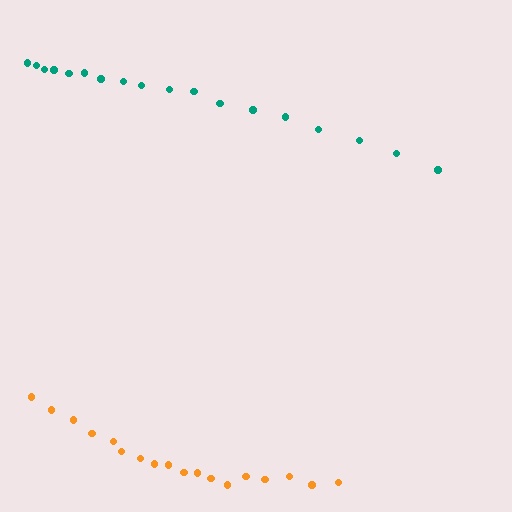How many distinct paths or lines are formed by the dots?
There are 2 distinct paths.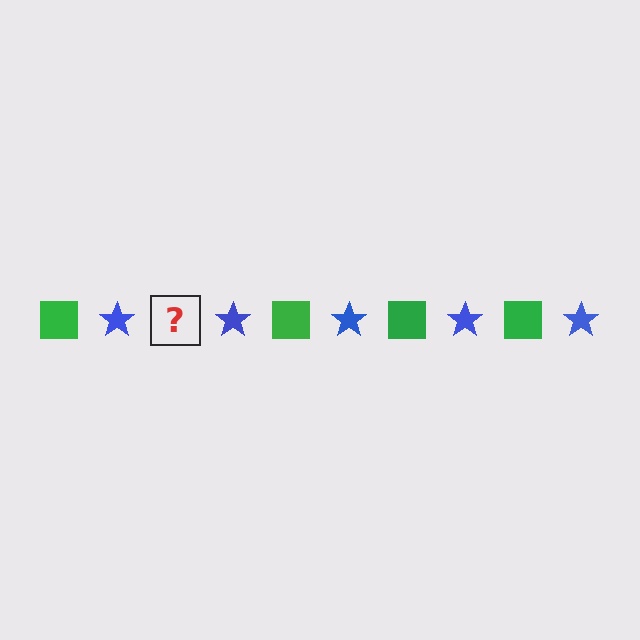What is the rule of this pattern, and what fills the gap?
The rule is that the pattern alternates between green square and blue star. The gap should be filled with a green square.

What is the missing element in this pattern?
The missing element is a green square.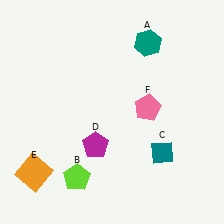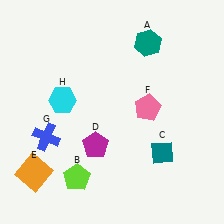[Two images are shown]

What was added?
A blue cross (G), a cyan hexagon (H) were added in Image 2.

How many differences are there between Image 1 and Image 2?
There are 2 differences between the two images.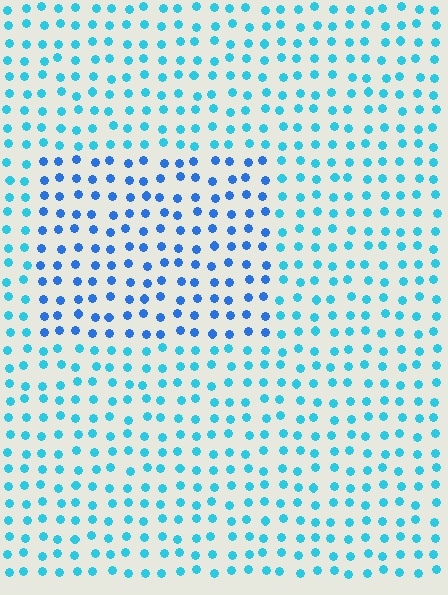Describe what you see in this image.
The image is filled with small cyan elements in a uniform arrangement. A rectangle-shaped region is visible where the elements are tinted to a slightly different hue, forming a subtle color boundary.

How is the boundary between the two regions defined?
The boundary is defined purely by a slight shift in hue (about 29 degrees). Spacing, size, and orientation are identical on both sides.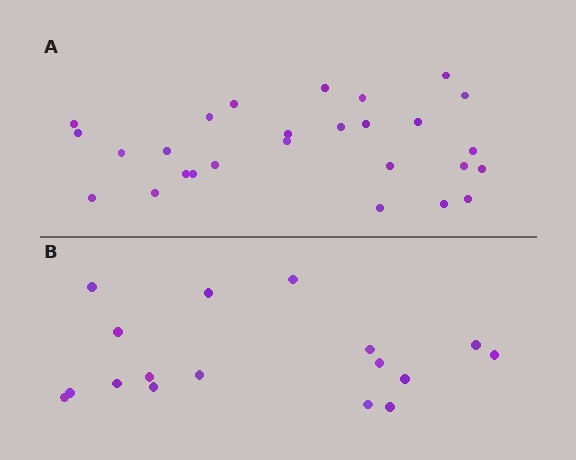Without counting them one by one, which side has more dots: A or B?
Region A (the top region) has more dots.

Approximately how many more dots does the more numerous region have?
Region A has roughly 10 or so more dots than region B.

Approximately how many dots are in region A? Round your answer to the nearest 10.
About 30 dots. (The exact count is 27, which rounds to 30.)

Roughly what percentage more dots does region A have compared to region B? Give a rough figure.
About 60% more.